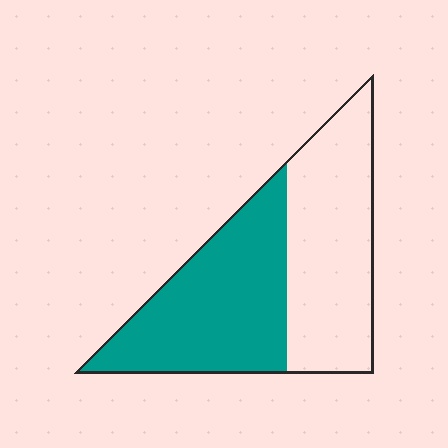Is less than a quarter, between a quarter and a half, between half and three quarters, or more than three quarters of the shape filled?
Between half and three quarters.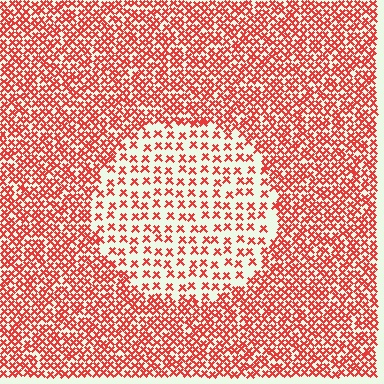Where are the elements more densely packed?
The elements are more densely packed outside the circle boundary.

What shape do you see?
I see a circle.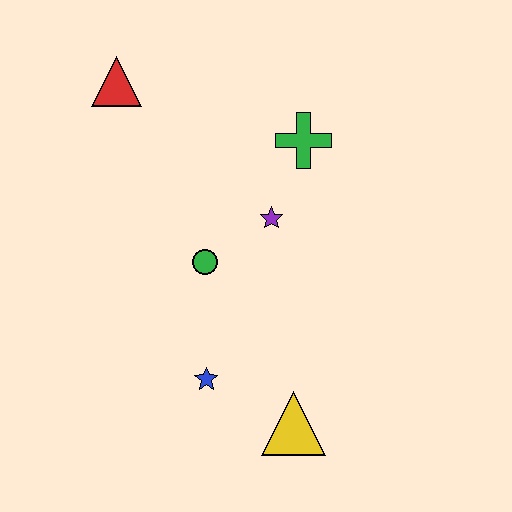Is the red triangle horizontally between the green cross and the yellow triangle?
No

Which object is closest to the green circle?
The purple star is closest to the green circle.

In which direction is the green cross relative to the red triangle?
The green cross is to the right of the red triangle.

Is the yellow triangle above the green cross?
No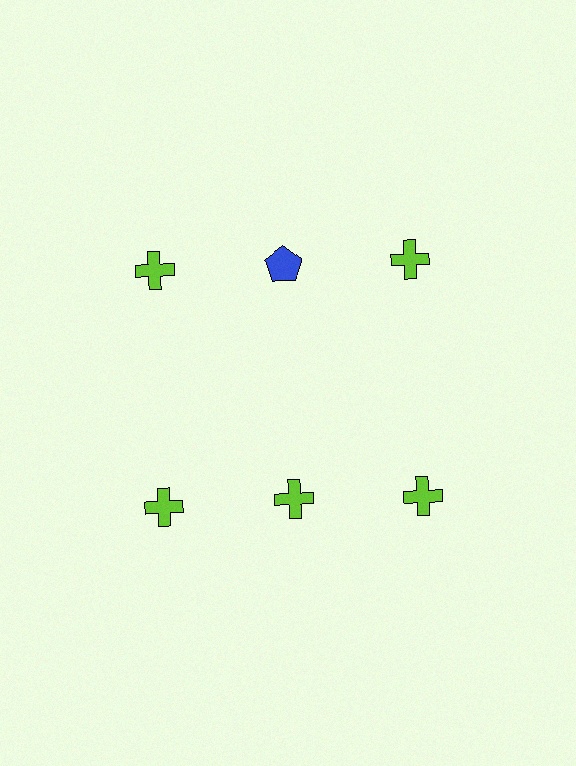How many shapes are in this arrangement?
There are 6 shapes arranged in a grid pattern.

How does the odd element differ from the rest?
It differs in both color (blue instead of lime) and shape (pentagon instead of cross).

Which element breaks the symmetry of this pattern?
The blue pentagon in the top row, second from left column breaks the symmetry. All other shapes are lime crosses.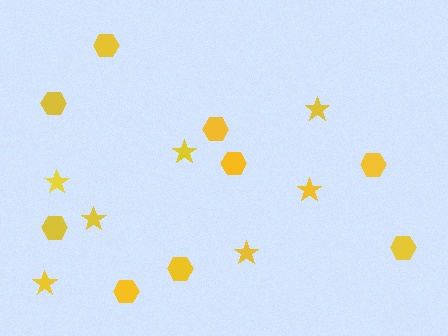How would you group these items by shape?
There are 2 groups: one group of hexagons (9) and one group of stars (7).